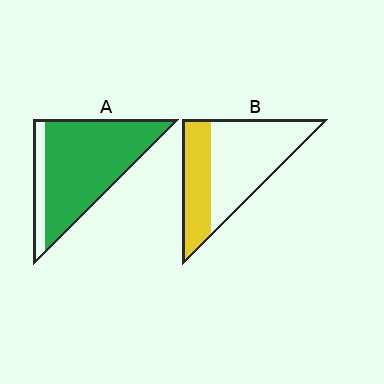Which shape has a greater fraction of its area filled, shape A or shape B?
Shape A.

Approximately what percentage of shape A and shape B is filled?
A is approximately 85% and B is approximately 35%.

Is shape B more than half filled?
No.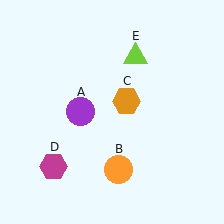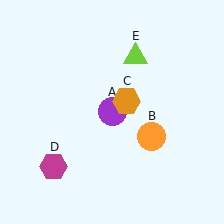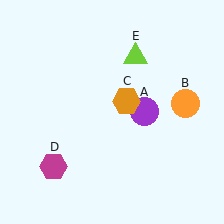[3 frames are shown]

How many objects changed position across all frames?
2 objects changed position: purple circle (object A), orange circle (object B).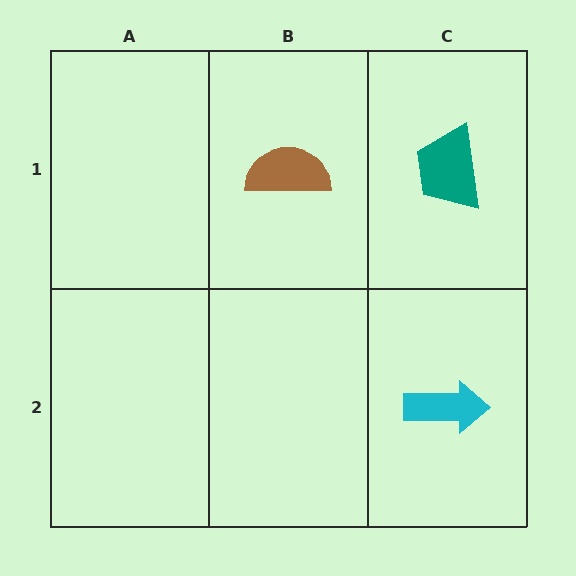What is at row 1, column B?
A brown semicircle.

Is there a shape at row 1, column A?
No, that cell is empty.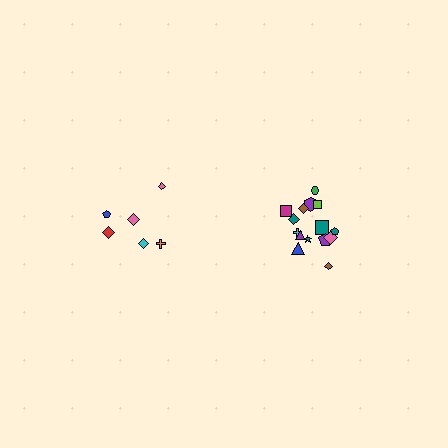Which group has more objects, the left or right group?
The right group.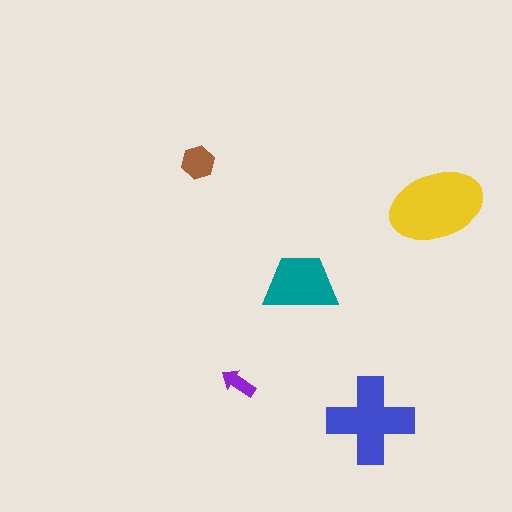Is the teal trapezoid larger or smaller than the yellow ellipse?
Smaller.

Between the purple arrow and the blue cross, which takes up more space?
The blue cross.